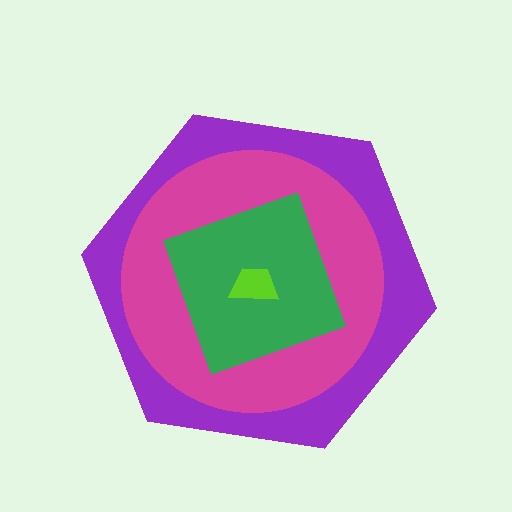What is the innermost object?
The lime trapezoid.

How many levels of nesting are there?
4.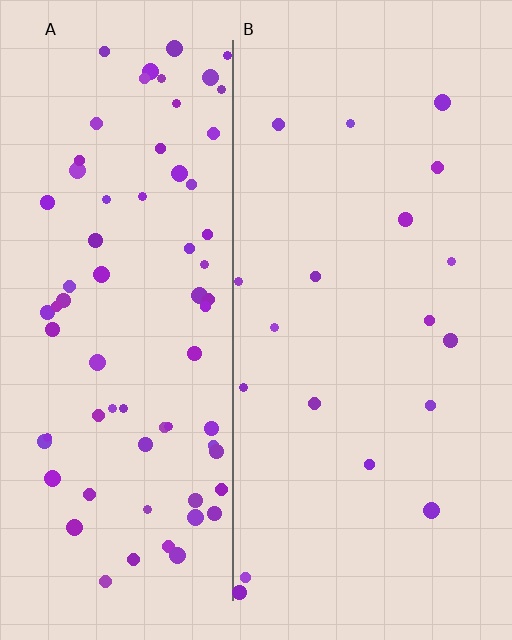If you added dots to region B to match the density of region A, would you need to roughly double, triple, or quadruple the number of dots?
Approximately quadruple.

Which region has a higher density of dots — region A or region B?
A (the left).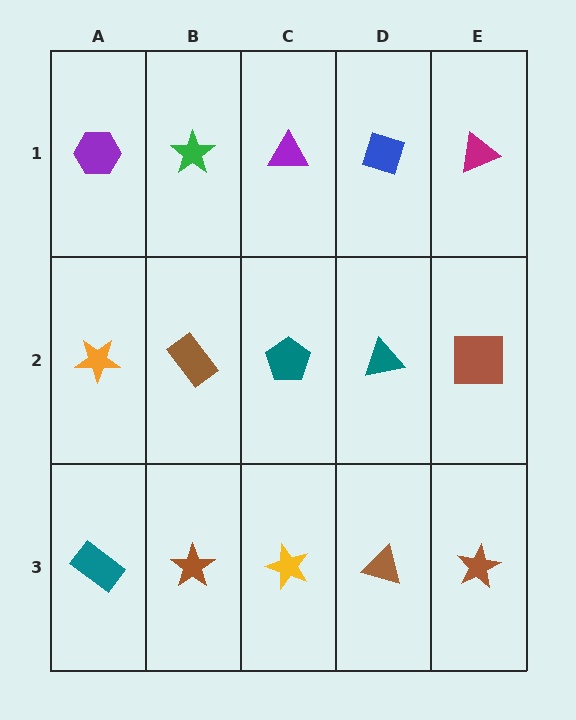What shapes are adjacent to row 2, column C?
A purple triangle (row 1, column C), a yellow star (row 3, column C), a brown rectangle (row 2, column B), a teal triangle (row 2, column D).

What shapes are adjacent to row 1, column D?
A teal triangle (row 2, column D), a purple triangle (row 1, column C), a magenta triangle (row 1, column E).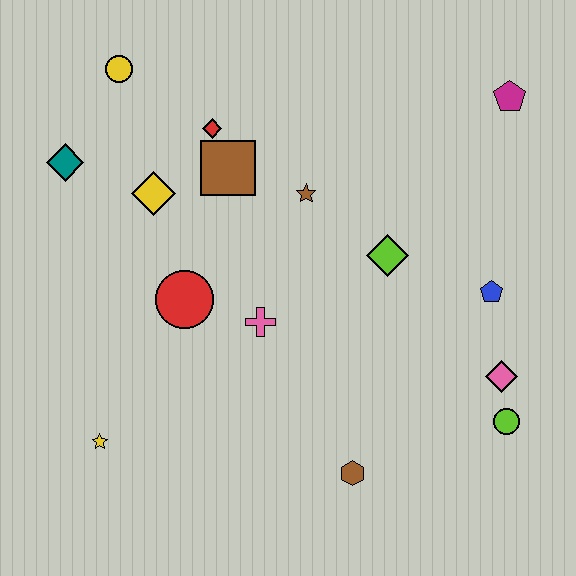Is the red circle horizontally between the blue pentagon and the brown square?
No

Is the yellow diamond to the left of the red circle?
Yes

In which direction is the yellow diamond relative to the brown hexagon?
The yellow diamond is above the brown hexagon.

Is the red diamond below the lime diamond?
No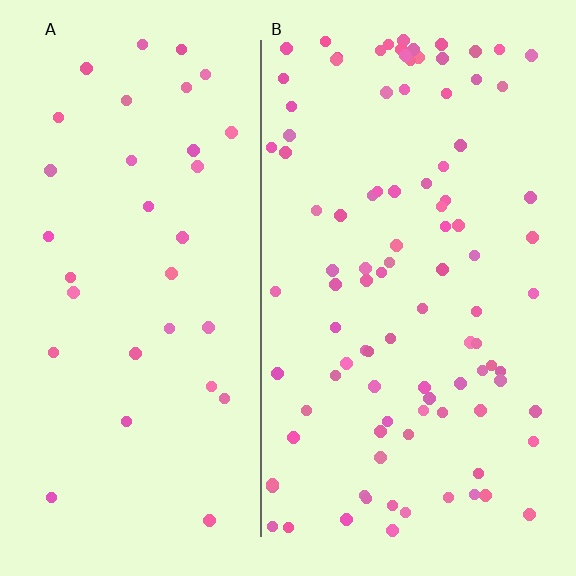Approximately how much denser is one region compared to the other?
Approximately 2.9× — region B over region A.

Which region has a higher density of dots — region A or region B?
B (the right).